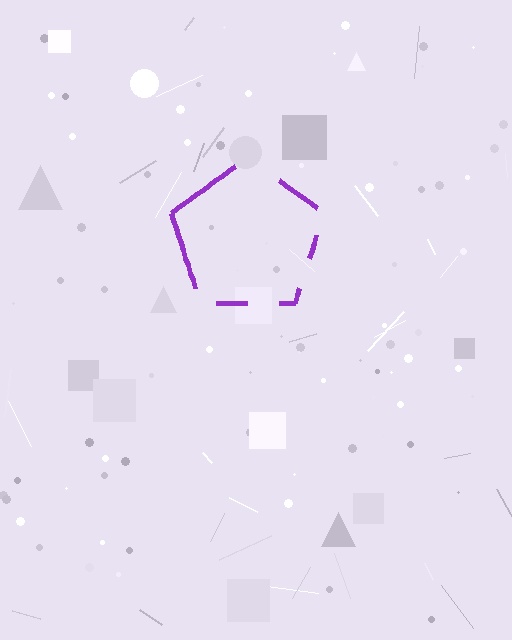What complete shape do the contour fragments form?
The contour fragments form a pentagon.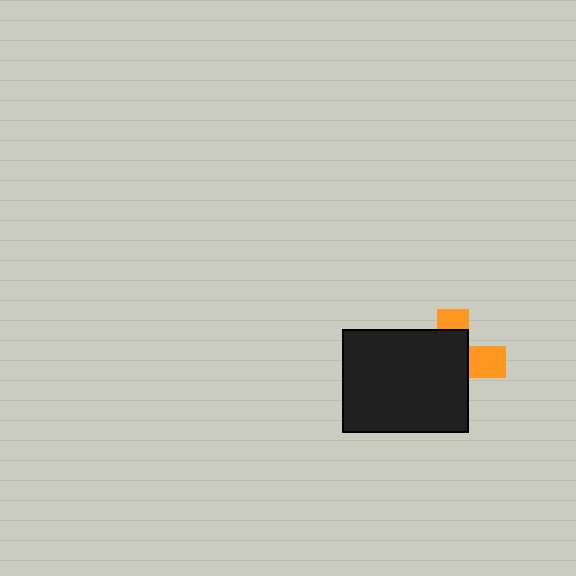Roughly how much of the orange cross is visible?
A small part of it is visible (roughly 31%).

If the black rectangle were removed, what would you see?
You would see the complete orange cross.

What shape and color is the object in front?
The object in front is a black rectangle.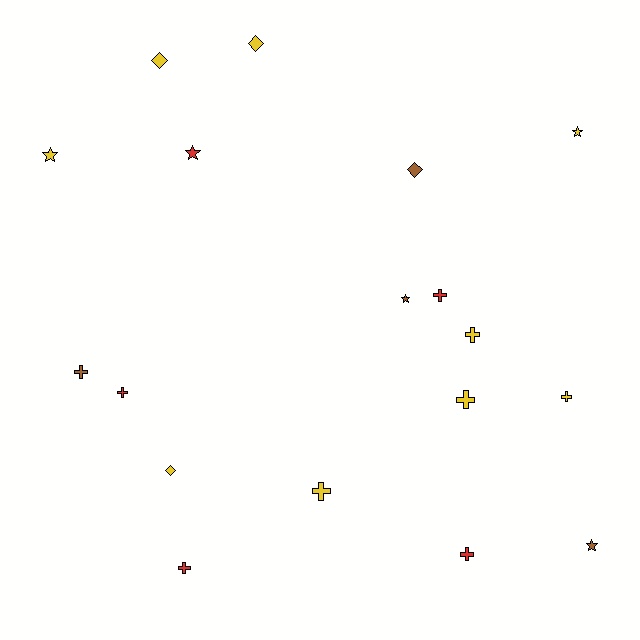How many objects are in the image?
There are 18 objects.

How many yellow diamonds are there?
There are 3 yellow diamonds.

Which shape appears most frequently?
Cross, with 9 objects.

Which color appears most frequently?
Yellow, with 9 objects.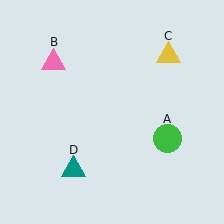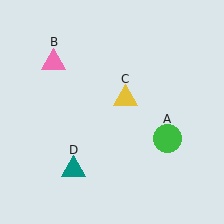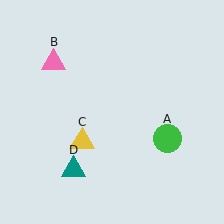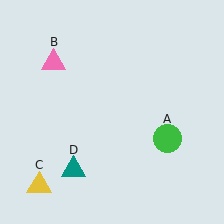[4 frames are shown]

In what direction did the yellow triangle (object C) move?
The yellow triangle (object C) moved down and to the left.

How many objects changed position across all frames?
1 object changed position: yellow triangle (object C).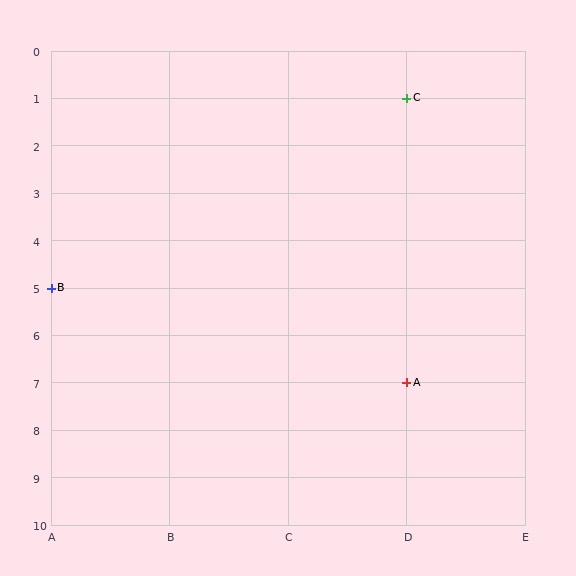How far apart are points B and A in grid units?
Points B and A are 3 columns and 2 rows apart (about 3.6 grid units diagonally).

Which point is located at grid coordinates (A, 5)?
Point B is at (A, 5).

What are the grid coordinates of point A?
Point A is at grid coordinates (D, 7).